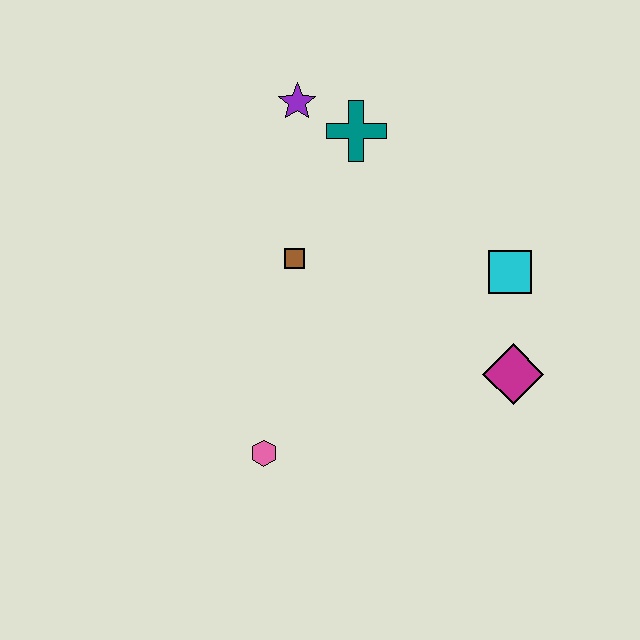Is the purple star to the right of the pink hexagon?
Yes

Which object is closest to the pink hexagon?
The brown square is closest to the pink hexagon.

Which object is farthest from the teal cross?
The pink hexagon is farthest from the teal cross.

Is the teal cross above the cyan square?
Yes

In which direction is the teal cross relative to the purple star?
The teal cross is to the right of the purple star.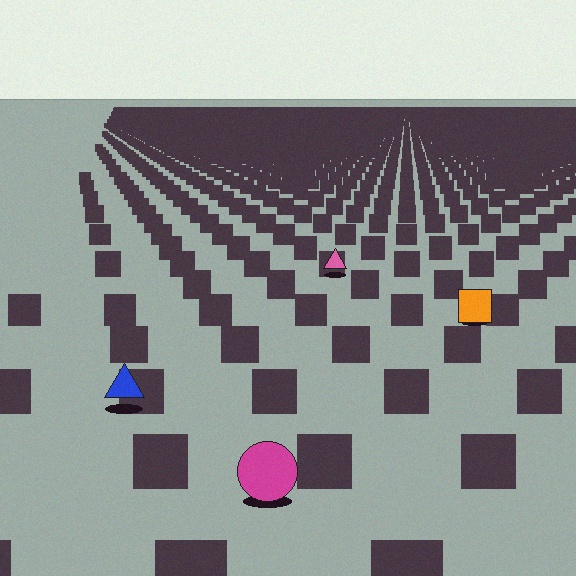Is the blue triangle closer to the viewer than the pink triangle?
Yes. The blue triangle is closer — you can tell from the texture gradient: the ground texture is coarser near it.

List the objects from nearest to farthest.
From nearest to farthest: the magenta circle, the blue triangle, the orange square, the pink triangle.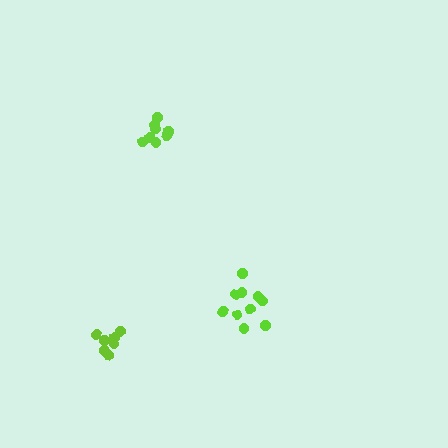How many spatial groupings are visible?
There are 3 spatial groupings.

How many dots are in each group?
Group 1: 11 dots, Group 2: 8 dots, Group 3: 7 dots (26 total).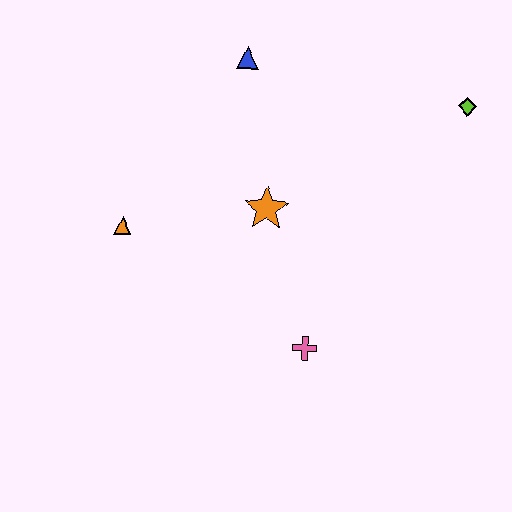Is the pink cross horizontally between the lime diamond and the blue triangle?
Yes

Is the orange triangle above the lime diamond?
No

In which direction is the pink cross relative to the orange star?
The pink cross is below the orange star.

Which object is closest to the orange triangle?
The orange star is closest to the orange triangle.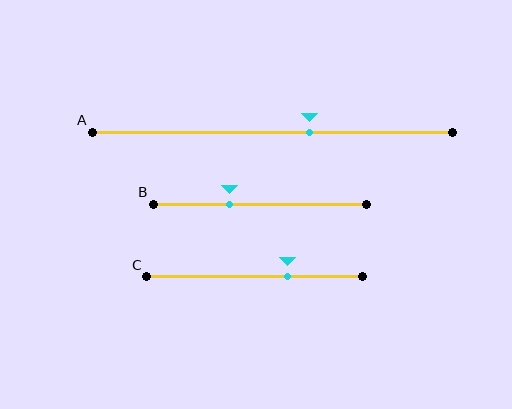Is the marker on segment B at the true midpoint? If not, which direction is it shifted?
No, the marker on segment B is shifted to the left by about 14% of the segment length.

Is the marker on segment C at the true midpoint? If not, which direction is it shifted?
No, the marker on segment C is shifted to the right by about 16% of the segment length.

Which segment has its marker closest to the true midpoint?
Segment A has its marker closest to the true midpoint.